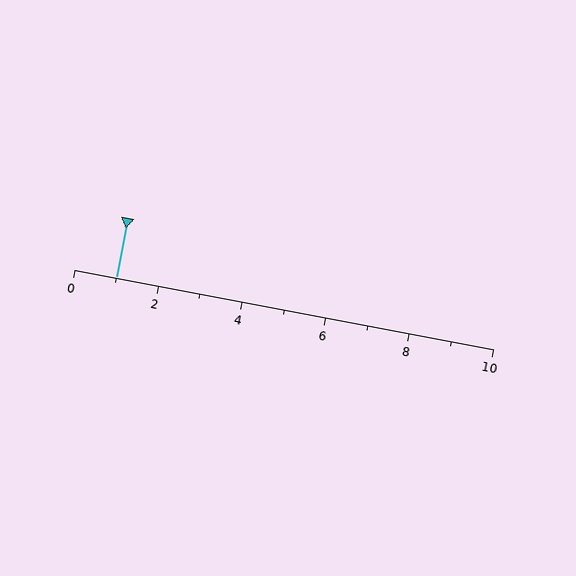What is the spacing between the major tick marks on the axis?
The major ticks are spaced 2 apart.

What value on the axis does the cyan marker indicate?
The marker indicates approximately 1.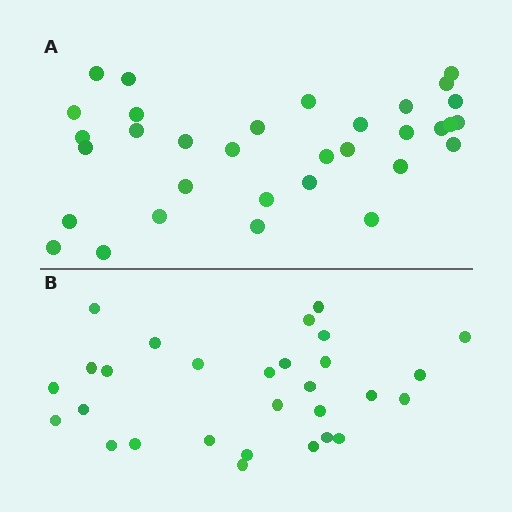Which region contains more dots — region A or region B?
Region A (the top region) has more dots.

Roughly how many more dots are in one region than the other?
Region A has about 4 more dots than region B.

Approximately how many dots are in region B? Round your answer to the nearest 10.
About 30 dots. (The exact count is 29, which rounds to 30.)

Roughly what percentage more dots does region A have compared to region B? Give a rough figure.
About 15% more.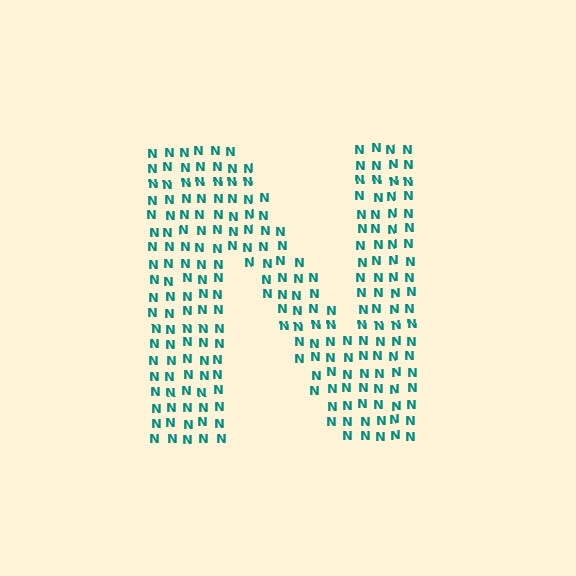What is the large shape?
The large shape is the letter N.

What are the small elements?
The small elements are letter N's.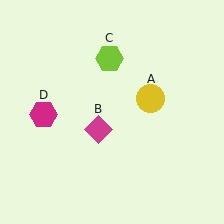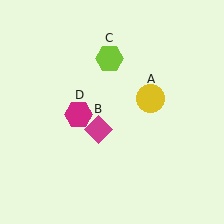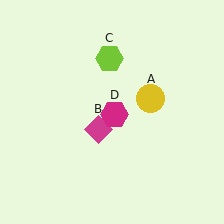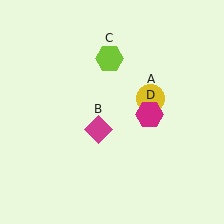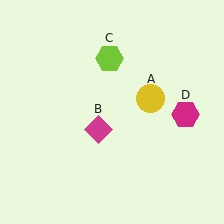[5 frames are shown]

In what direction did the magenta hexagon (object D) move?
The magenta hexagon (object D) moved right.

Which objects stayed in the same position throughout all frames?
Yellow circle (object A) and magenta diamond (object B) and lime hexagon (object C) remained stationary.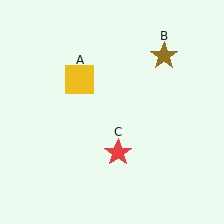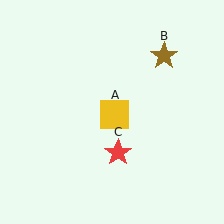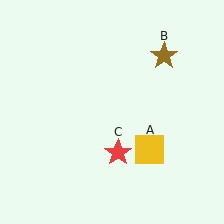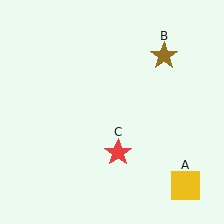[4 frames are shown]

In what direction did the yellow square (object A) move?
The yellow square (object A) moved down and to the right.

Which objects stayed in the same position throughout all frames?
Brown star (object B) and red star (object C) remained stationary.